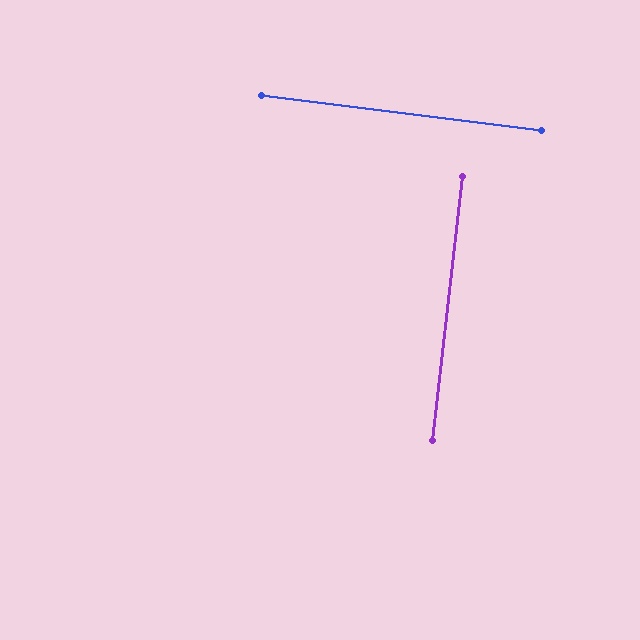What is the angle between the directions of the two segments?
Approximately 90 degrees.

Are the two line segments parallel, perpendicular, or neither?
Perpendicular — they meet at approximately 90°.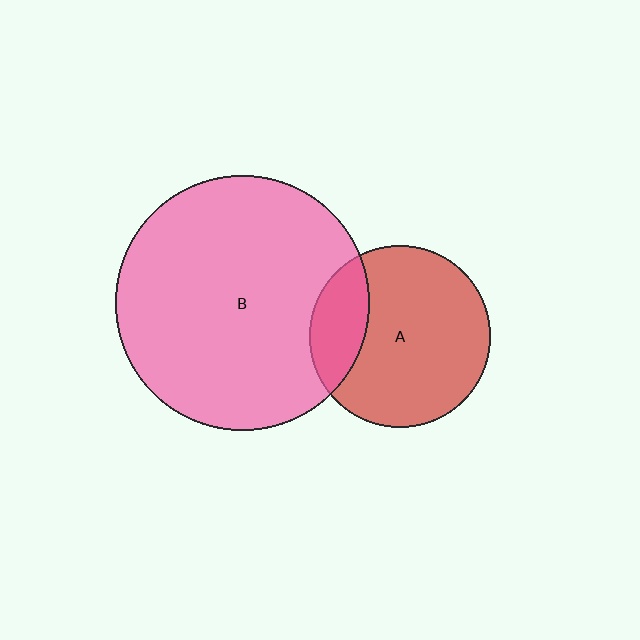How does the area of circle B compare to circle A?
Approximately 2.0 times.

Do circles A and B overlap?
Yes.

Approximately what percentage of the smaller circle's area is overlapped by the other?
Approximately 20%.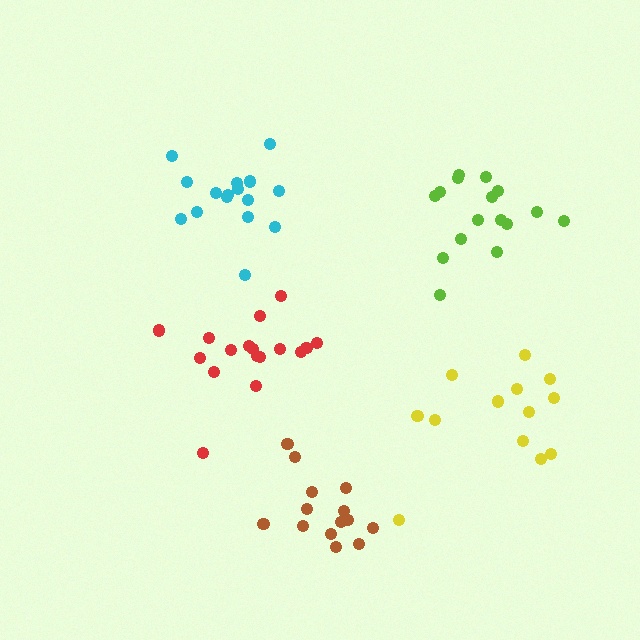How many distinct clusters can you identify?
There are 5 distinct clusters.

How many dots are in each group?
Group 1: 17 dots, Group 2: 16 dots, Group 3: 14 dots, Group 4: 16 dots, Group 5: 13 dots (76 total).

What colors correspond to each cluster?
The clusters are colored: red, cyan, brown, lime, yellow.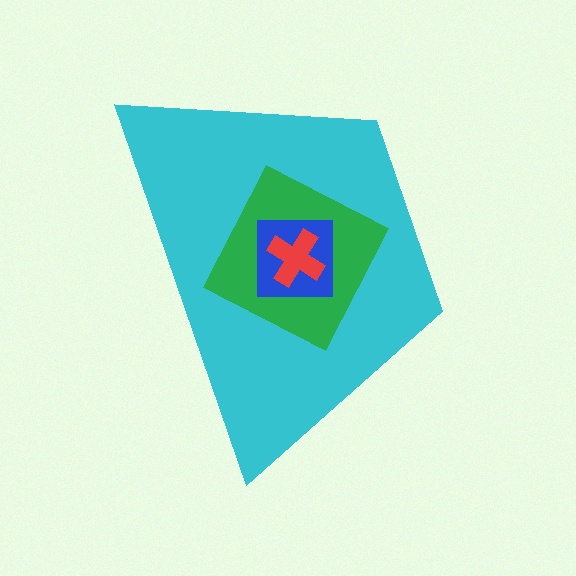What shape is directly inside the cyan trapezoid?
The green diamond.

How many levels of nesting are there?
4.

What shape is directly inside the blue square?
The red cross.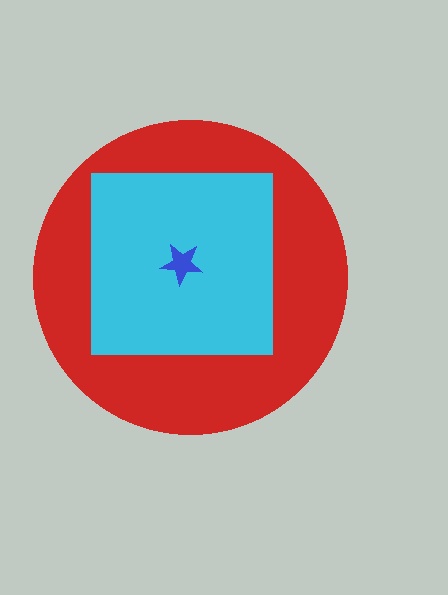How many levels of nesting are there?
3.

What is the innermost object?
The blue star.